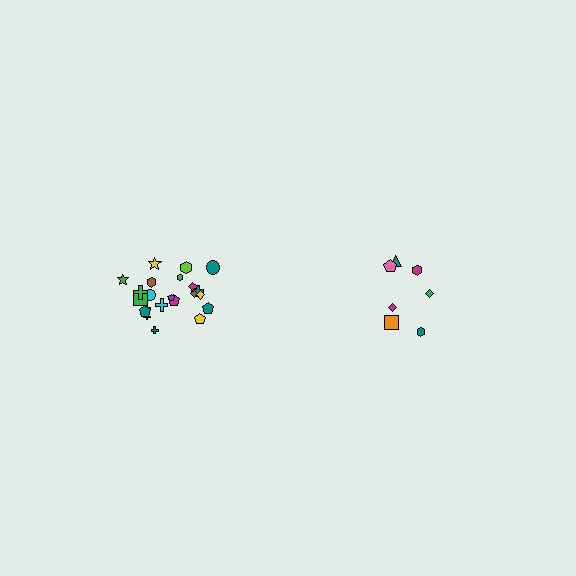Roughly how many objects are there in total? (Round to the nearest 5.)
Roughly 30 objects in total.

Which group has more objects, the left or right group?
The left group.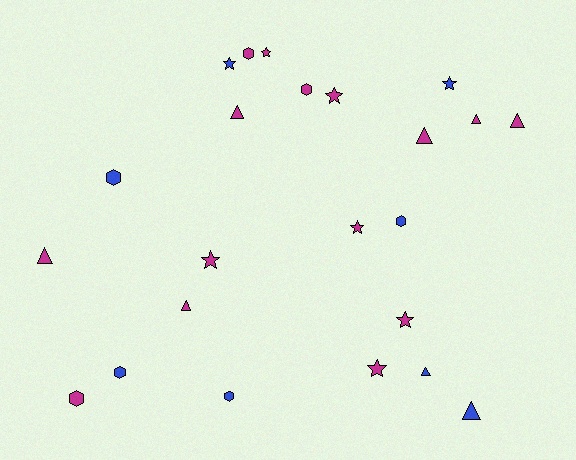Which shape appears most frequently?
Star, with 8 objects.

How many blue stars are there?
There are 2 blue stars.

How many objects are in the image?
There are 23 objects.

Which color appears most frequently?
Magenta, with 15 objects.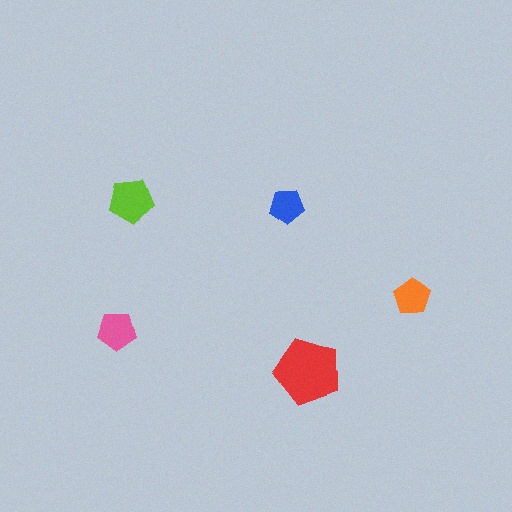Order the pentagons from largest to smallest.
the red one, the lime one, the pink one, the orange one, the blue one.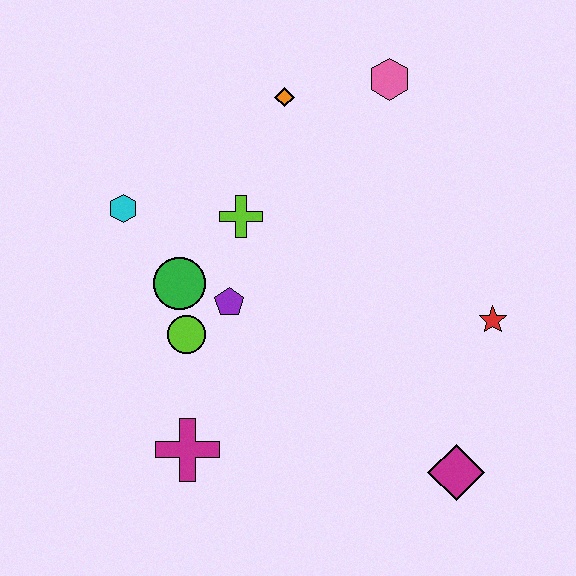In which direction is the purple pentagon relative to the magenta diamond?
The purple pentagon is to the left of the magenta diamond.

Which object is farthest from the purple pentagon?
The magenta diamond is farthest from the purple pentagon.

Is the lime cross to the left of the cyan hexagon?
No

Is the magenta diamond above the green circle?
No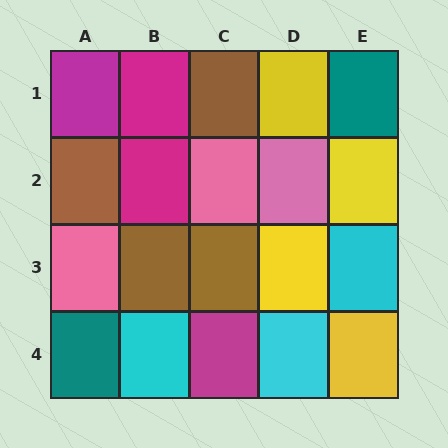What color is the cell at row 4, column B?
Cyan.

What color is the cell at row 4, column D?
Cyan.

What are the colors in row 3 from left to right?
Pink, brown, brown, yellow, cyan.